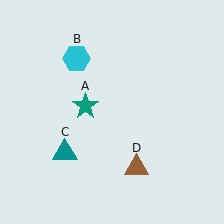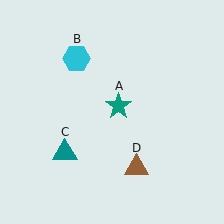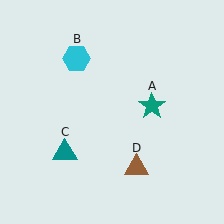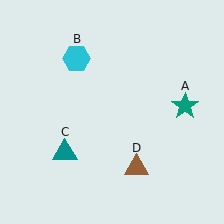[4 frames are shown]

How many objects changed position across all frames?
1 object changed position: teal star (object A).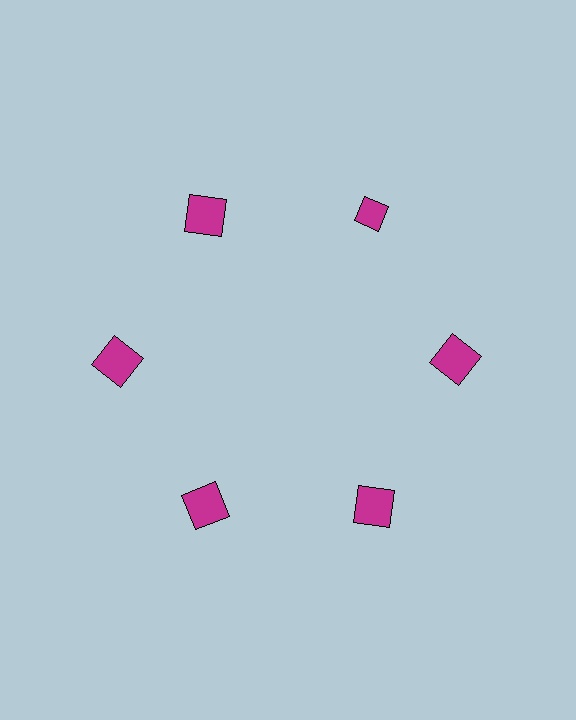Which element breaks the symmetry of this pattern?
The magenta diamond at roughly the 1 o'clock position breaks the symmetry. All other shapes are magenta squares.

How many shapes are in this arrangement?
There are 6 shapes arranged in a ring pattern.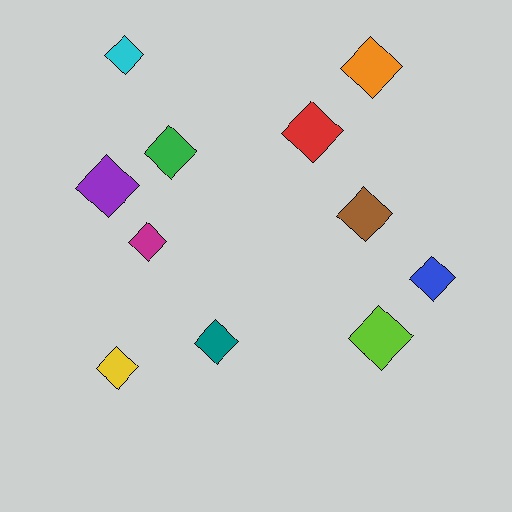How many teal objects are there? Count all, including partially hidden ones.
There is 1 teal object.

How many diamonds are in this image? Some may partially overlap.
There are 11 diamonds.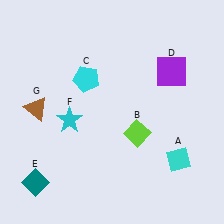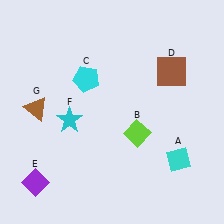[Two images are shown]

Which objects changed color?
D changed from purple to brown. E changed from teal to purple.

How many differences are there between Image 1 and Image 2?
There are 2 differences between the two images.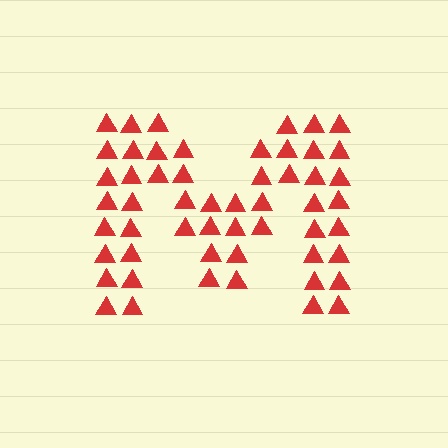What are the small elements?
The small elements are triangles.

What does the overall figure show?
The overall figure shows the letter M.